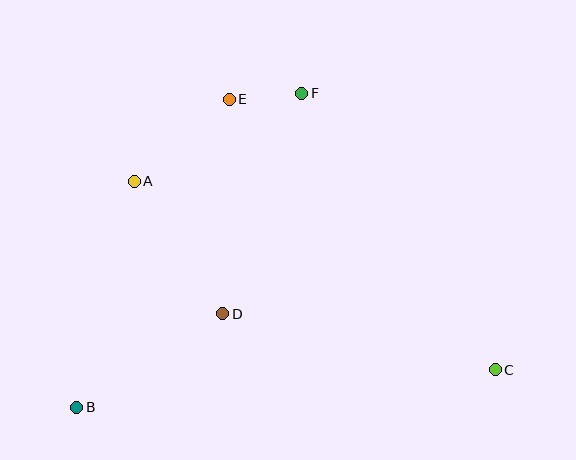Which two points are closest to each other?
Points E and F are closest to each other.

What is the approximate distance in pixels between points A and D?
The distance between A and D is approximately 159 pixels.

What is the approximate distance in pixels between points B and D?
The distance between B and D is approximately 173 pixels.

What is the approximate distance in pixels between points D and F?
The distance between D and F is approximately 234 pixels.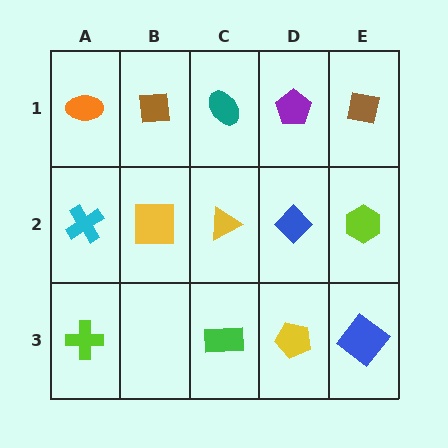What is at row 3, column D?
A yellow pentagon.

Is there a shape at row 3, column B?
No, that cell is empty.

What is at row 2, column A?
A cyan cross.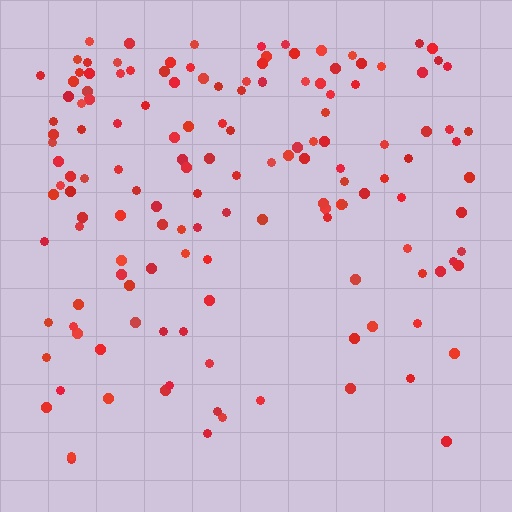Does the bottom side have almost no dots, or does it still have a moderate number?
Still a moderate number, just noticeably fewer than the top.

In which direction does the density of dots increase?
From bottom to top, with the top side densest.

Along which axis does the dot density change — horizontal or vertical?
Vertical.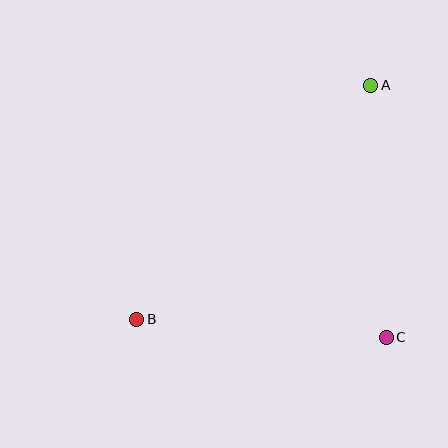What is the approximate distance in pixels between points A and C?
The distance between A and C is approximately 253 pixels.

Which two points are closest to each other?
Points B and C are closest to each other.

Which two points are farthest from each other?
Points A and B are farthest from each other.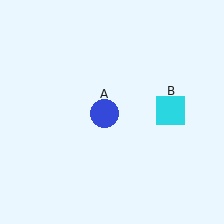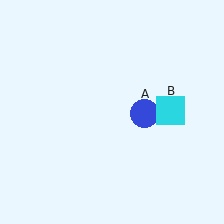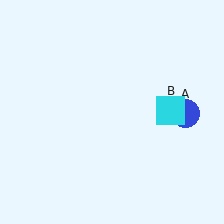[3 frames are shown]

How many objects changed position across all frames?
1 object changed position: blue circle (object A).